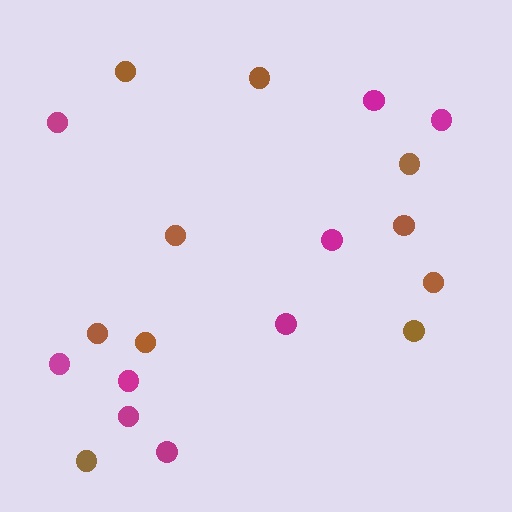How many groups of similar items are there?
There are 2 groups: one group of magenta circles (9) and one group of brown circles (10).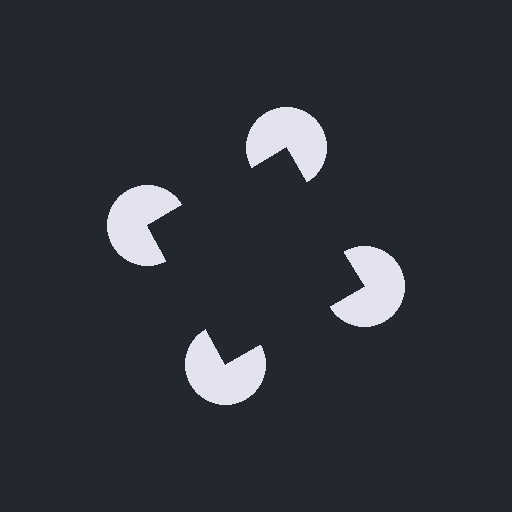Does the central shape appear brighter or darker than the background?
It typically appears slightly darker than the background, even though no actual brightness change is drawn.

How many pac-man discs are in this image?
There are 4 — one at each vertex of the illusory square.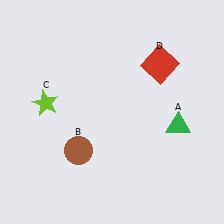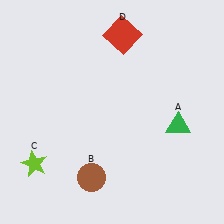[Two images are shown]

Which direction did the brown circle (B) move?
The brown circle (B) moved down.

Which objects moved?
The objects that moved are: the brown circle (B), the lime star (C), the red square (D).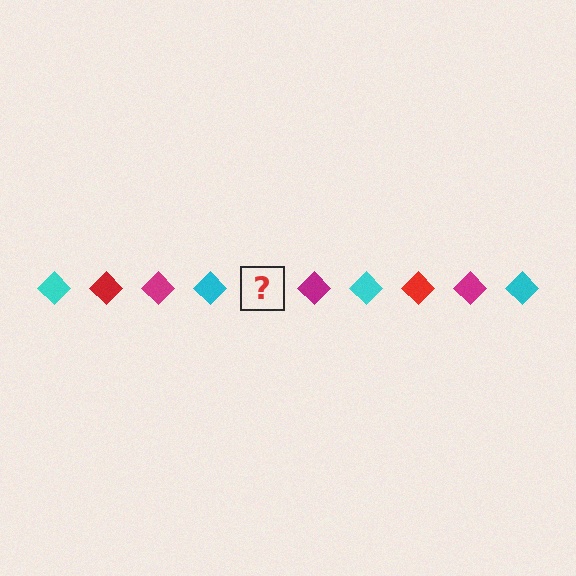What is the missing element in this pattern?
The missing element is a red diamond.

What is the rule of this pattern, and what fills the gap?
The rule is that the pattern cycles through cyan, red, magenta diamonds. The gap should be filled with a red diamond.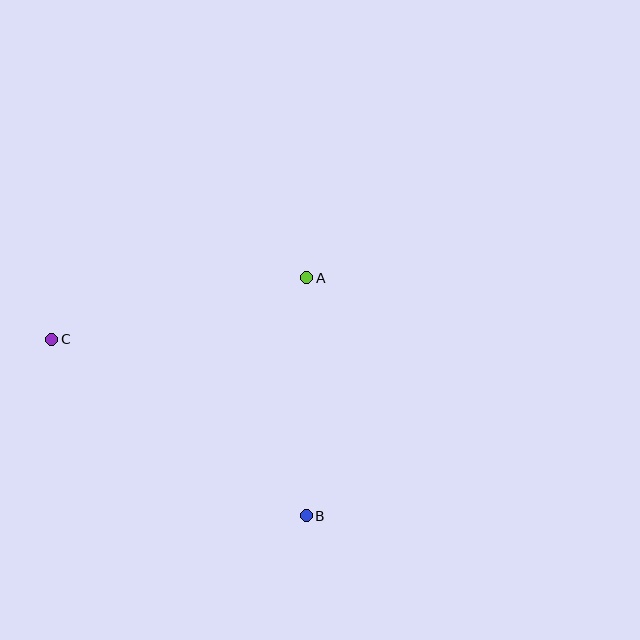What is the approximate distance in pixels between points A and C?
The distance between A and C is approximately 262 pixels.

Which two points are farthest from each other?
Points B and C are farthest from each other.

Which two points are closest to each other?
Points A and B are closest to each other.